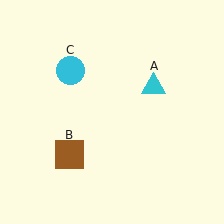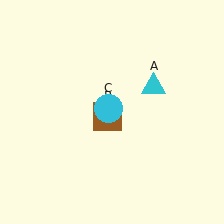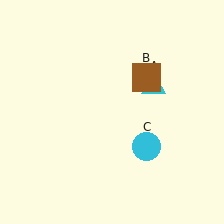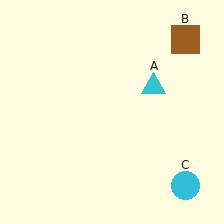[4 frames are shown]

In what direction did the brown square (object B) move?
The brown square (object B) moved up and to the right.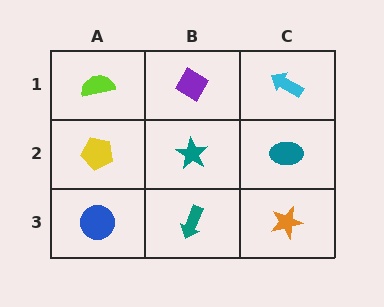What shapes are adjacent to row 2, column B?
A purple diamond (row 1, column B), a teal arrow (row 3, column B), a yellow pentagon (row 2, column A), a teal ellipse (row 2, column C).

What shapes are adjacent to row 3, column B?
A teal star (row 2, column B), a blue circle (row 3, column A), an orange star (row 3, column C).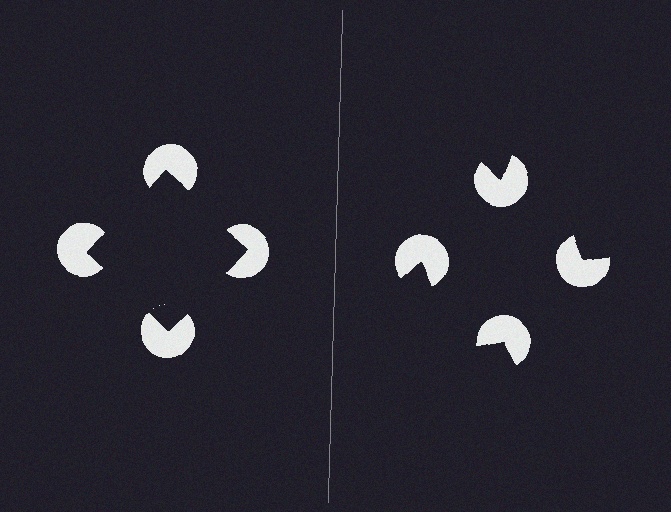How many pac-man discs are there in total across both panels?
8 — 4 on each side.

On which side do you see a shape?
An illusory square appears on the left side. On the right side the wedge cuts are rotated, so no coherent shape forms.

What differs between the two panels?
The pac-man discs are positioned identically on both sides; only the wedge orientations differ. On the left they align to a square; on the right they are misaligned.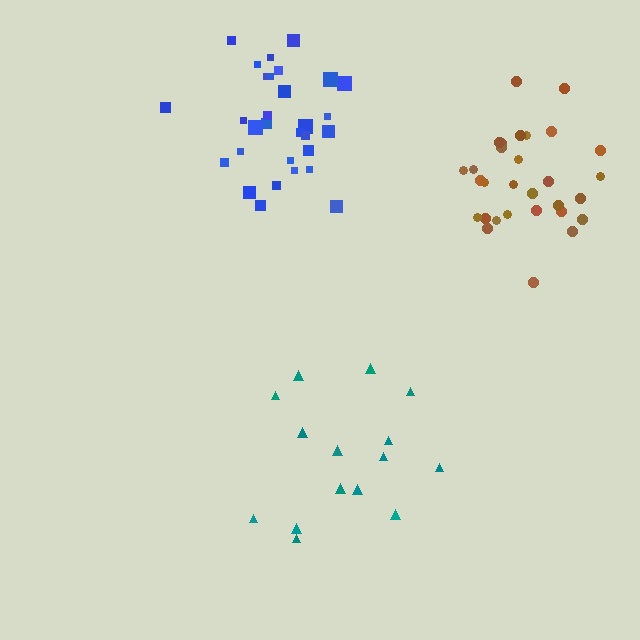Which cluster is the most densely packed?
Brown.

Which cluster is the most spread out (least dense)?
Teal.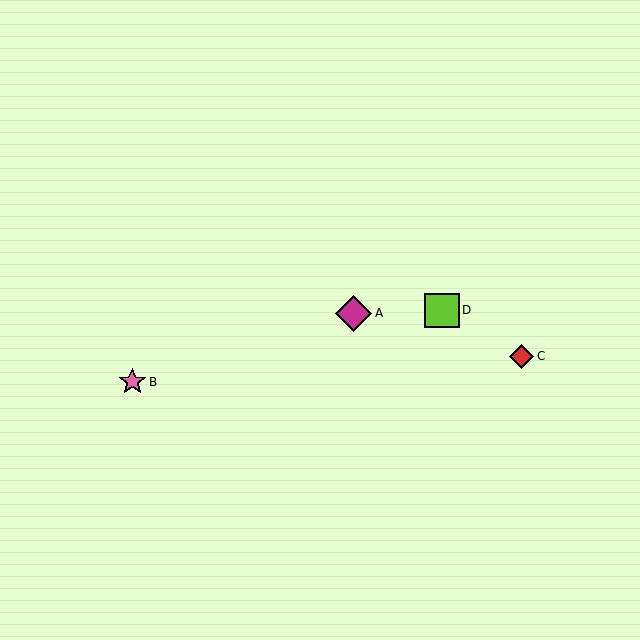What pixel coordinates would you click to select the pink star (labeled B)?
Click at (132, 382) to select the pink star B.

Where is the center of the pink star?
The center of the pink star is at (132, 382).